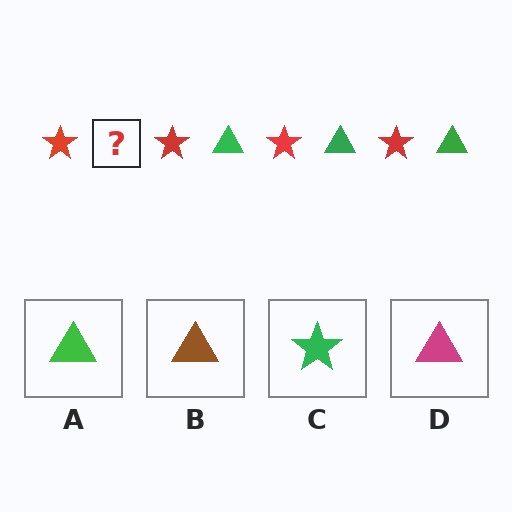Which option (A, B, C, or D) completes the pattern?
A.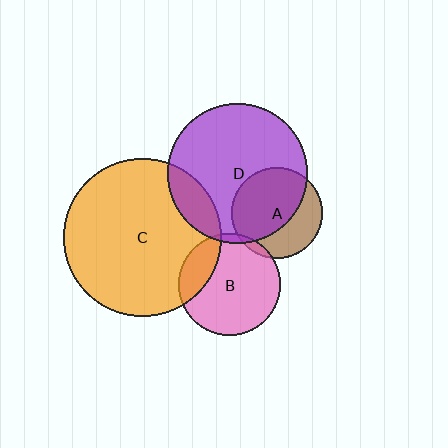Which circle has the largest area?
Circle C (orange).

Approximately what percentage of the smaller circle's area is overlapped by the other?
Approximately 5%.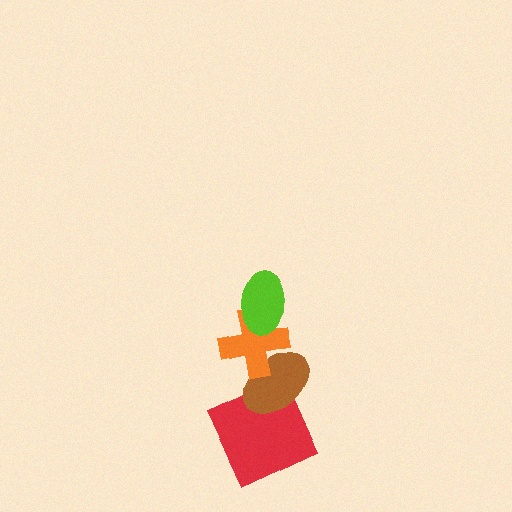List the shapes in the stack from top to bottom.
From top to bottom: the lime ellipse, the orange cross, the brown ellipse, the red square.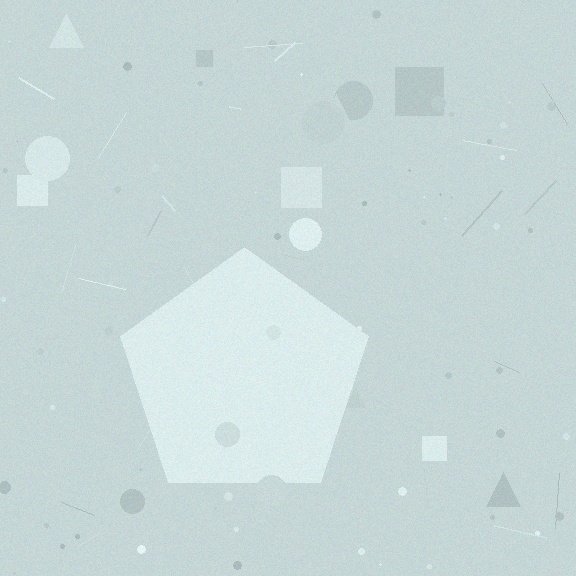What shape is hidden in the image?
A pentagon is hidden in the image.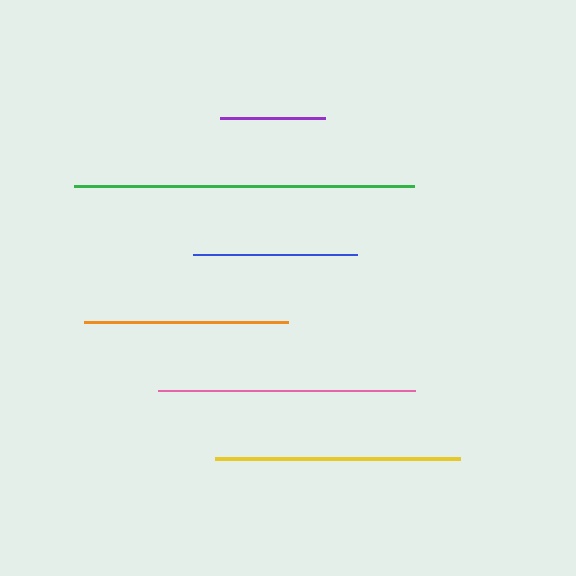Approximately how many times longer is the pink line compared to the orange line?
The pink line is approximately 1.3 times the length of the orange line.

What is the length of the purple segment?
The purple segment is approximately 105 pixels long.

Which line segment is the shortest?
The purple line is the shortest at approximately 105 pixels.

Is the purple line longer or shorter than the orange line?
The orange line is longer than the purple line.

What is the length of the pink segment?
The pink segment is approximately 258 pixels long.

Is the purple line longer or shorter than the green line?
The green line is longer than the purple line.